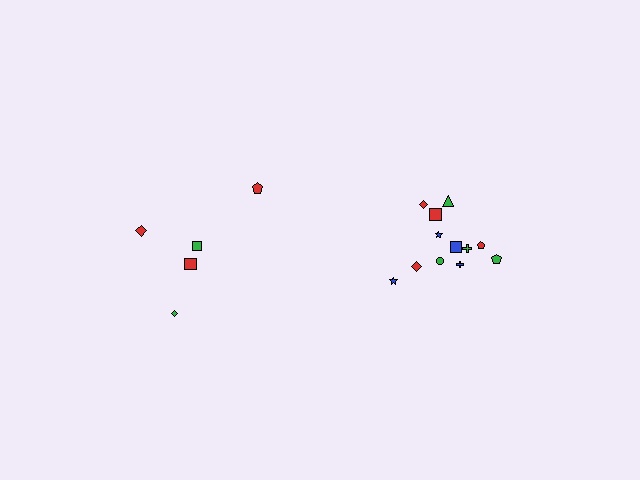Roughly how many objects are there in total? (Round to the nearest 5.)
Roughly 15 objects in total.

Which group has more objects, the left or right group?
The right group.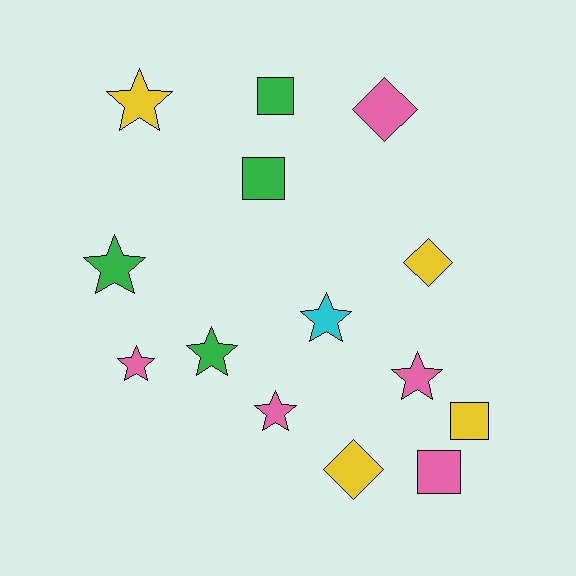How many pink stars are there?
There are 3 pink stars.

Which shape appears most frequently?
Star, with 7 objects.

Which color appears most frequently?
Pink, with 5 objects.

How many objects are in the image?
There are 14 objects.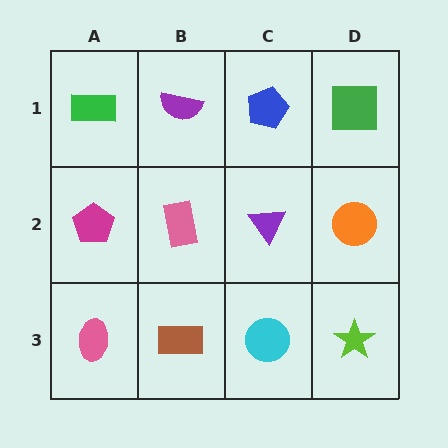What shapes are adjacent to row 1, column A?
A magenta pentagon (row 2, column A), a purple semicircle (row 1, column B).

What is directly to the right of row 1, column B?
A blue pentagon.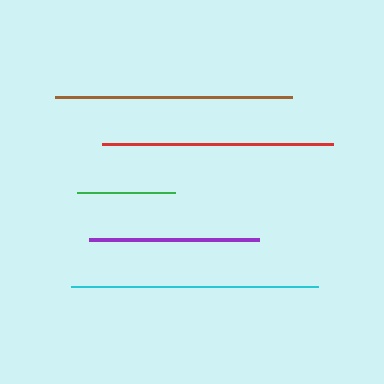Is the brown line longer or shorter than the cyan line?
The cyan line is longer than the brown line.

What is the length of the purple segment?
The purple segment is approximately 170 pixels long.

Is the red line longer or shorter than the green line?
The red line is longer than the green line.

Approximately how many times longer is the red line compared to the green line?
The red line is approximately 2.4 times the length of the green line.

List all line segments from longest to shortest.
From longest to shortest: cyan, brown, red, purple, green.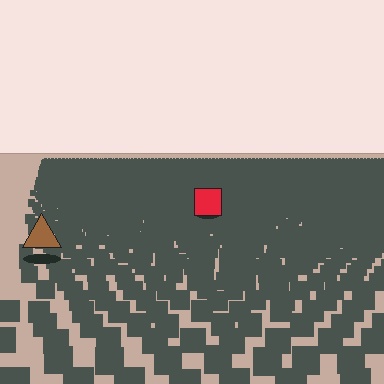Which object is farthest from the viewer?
The red square is farthest from the viewer. It appears smaller and the ground texture around it is denser.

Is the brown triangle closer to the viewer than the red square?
Yes. The brown triangle is closer — you can tell from the texture gradient: the ground texture is coarser near it.